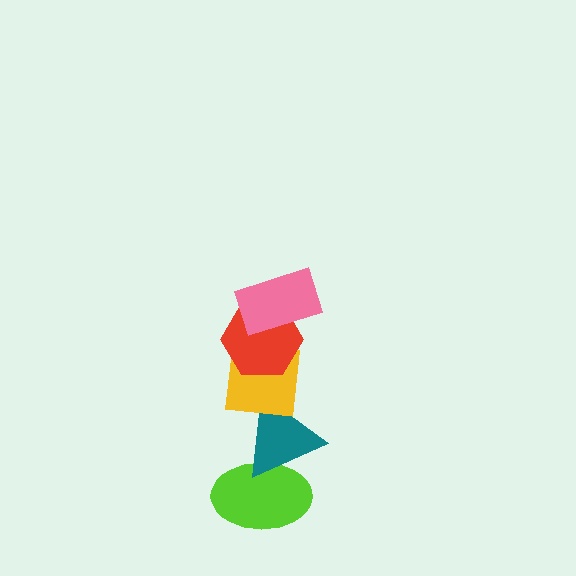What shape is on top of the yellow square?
The red hexagon is on top of the yellow square.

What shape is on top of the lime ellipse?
The teal triangle is on top of the lime ellipse.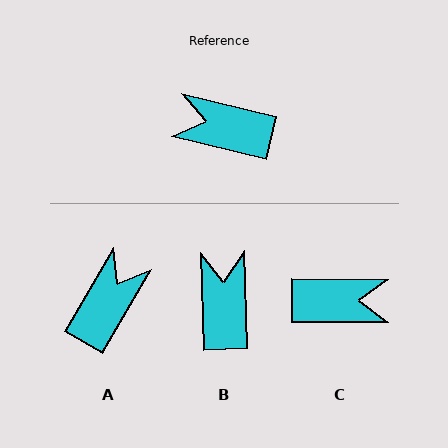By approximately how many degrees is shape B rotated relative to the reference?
Approximately 74 degrees clockwise.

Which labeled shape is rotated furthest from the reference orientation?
C, about 167 degrees away.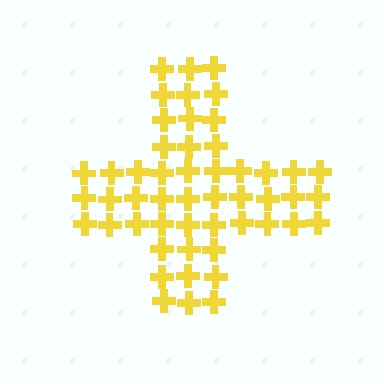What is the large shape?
The large shape is a cross.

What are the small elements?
The small elements are crosses.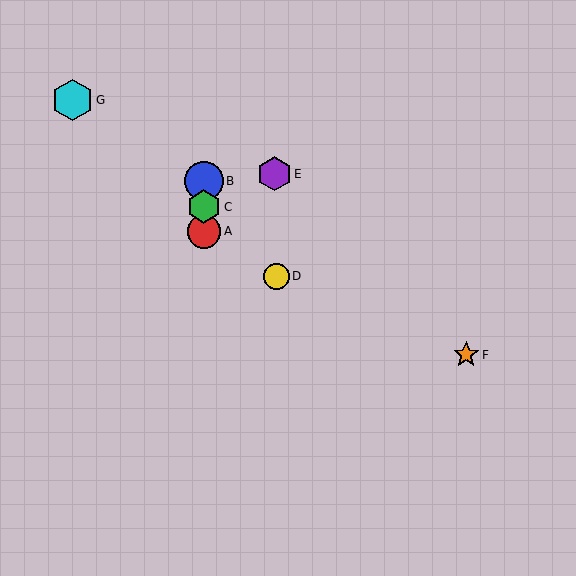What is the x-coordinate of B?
Object B is at x≈204.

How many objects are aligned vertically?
3 objects (A, B, C) are aligned vertically.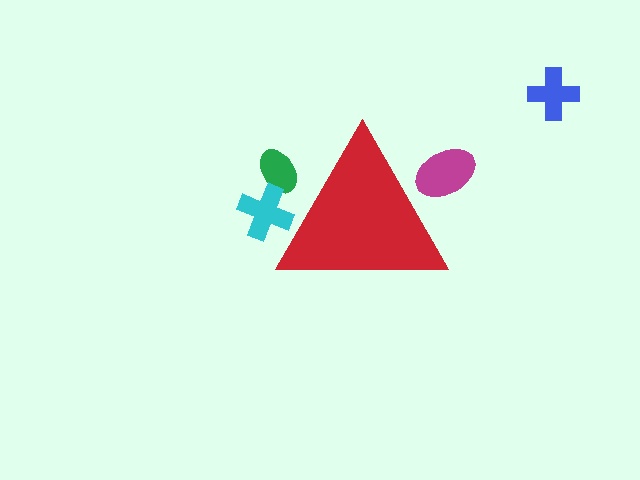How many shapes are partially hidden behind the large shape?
3 shapes are partially hidden.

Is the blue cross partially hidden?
No, the blue cross is fully visible.